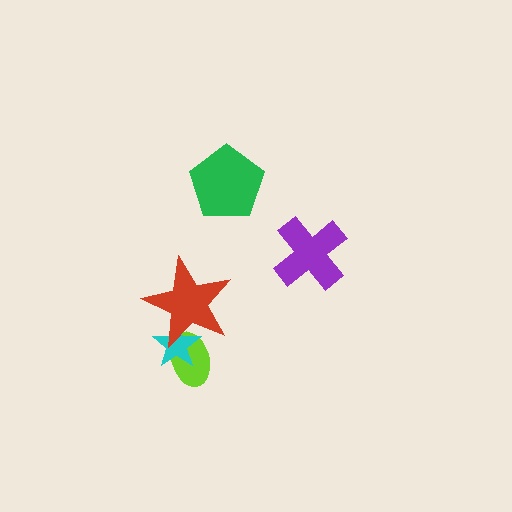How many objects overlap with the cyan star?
2 objects overlap with the cyan star.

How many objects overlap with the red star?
2 objects overlap with the red star.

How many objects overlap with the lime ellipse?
2 objects overlap with the lime ellipse.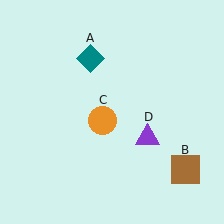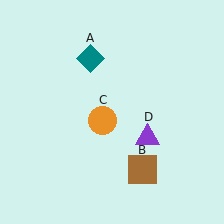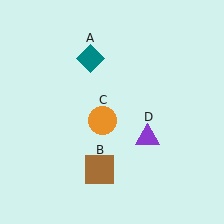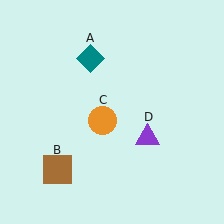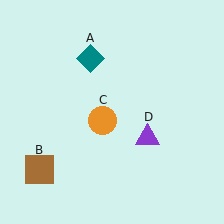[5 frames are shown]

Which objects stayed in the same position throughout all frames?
Teal diamond (object A) and orange circle (object C) and purple triangle (object D) remained stationary.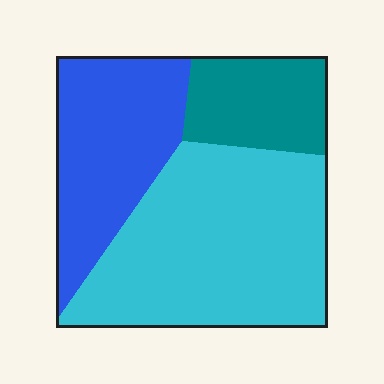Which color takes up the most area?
Cyan, at roughly 50%.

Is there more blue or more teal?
Blue.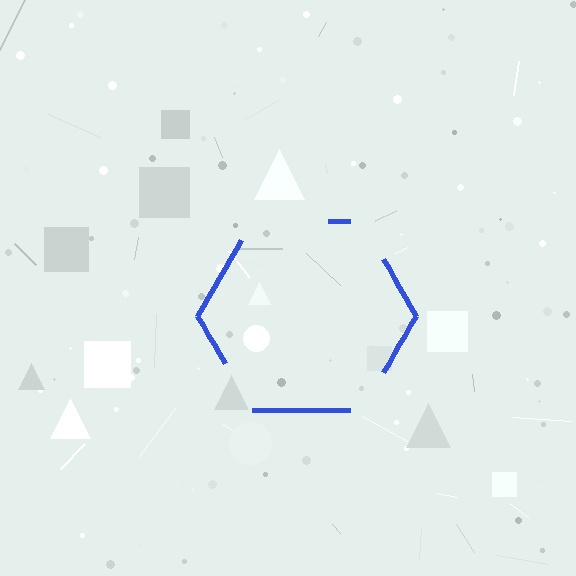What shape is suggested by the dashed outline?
The dashed outline suggests a hexagon.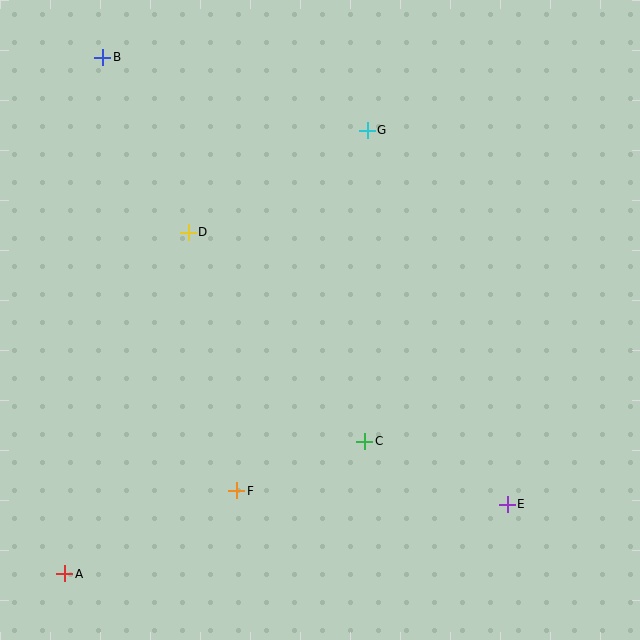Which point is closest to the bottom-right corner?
Point E is closest to the bottom-right corner.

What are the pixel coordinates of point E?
Point E is at (507, 504).